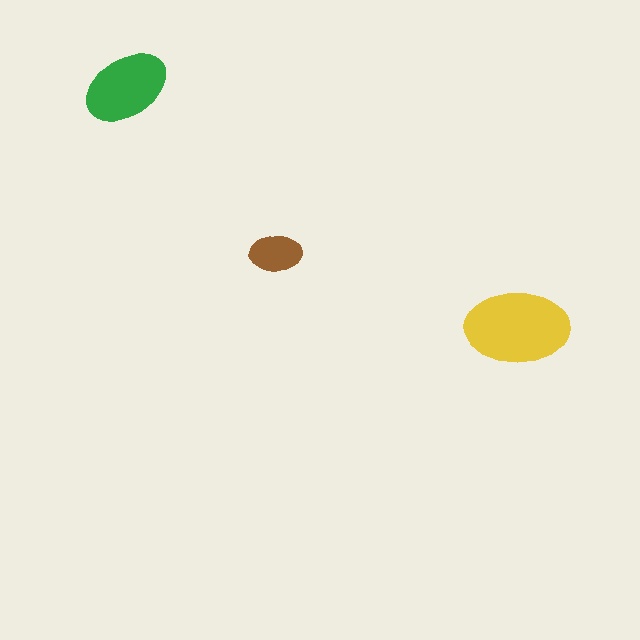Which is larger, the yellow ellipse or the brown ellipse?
The yellow one.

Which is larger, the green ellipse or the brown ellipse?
The green one.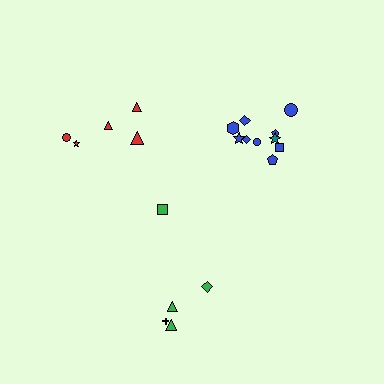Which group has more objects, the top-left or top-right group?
The top-right group.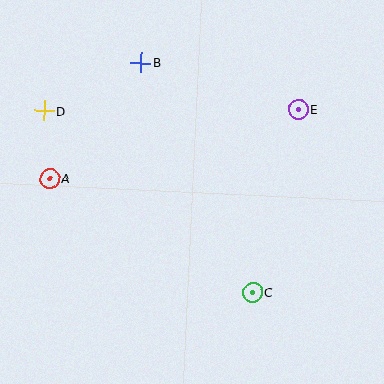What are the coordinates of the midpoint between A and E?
The midpoint between A and E is at (174, 144).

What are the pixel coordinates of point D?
Point D is at (44, 110).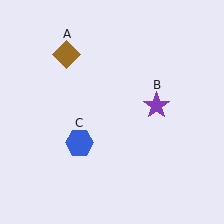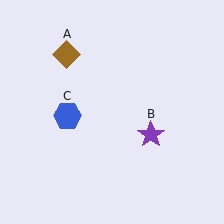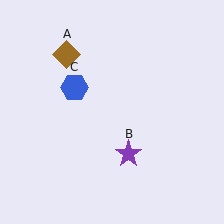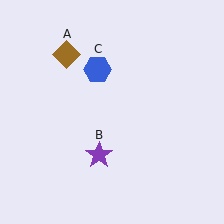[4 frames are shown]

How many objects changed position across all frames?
2 objects changed position: purple star (object B), blue hexagon (object C).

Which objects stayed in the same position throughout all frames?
Brown diamond (object A) remained stationary.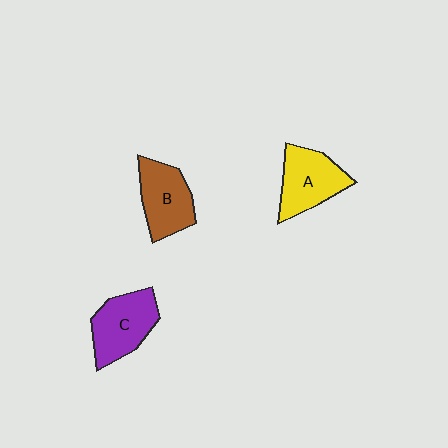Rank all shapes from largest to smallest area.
From largest to smallest: C (purple), A (yellow), B (brown).